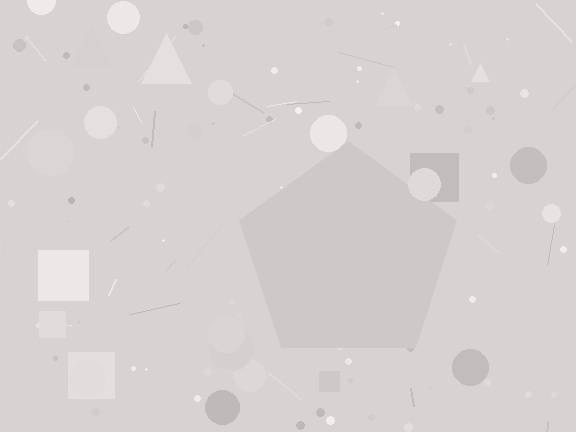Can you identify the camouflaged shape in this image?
The camouflaged shape is a pentagon.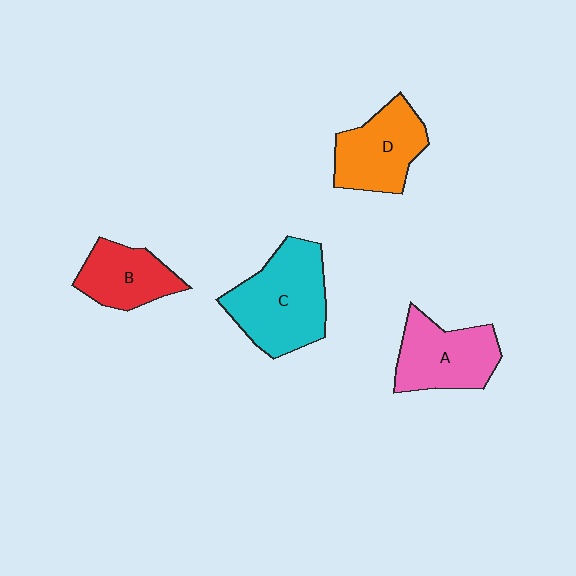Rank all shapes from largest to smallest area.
From largest to smallest: C (cyan), A (pink), D (orange), B (red).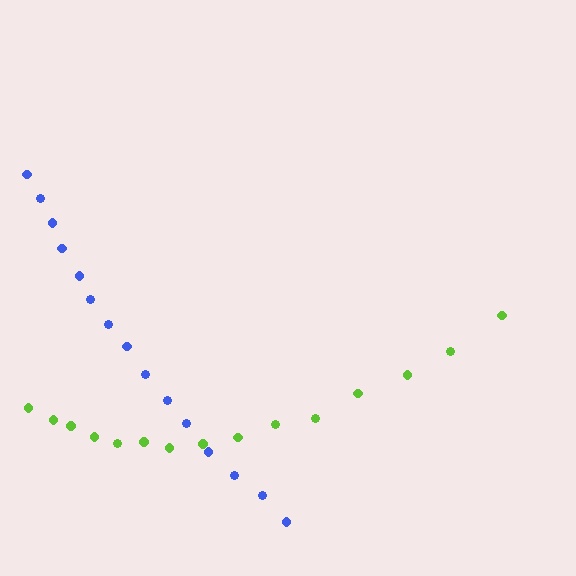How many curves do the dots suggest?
There are 2 distinct paths.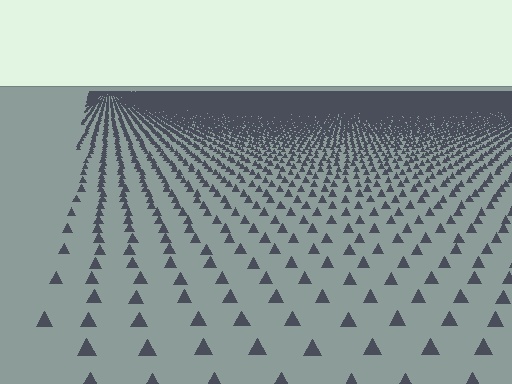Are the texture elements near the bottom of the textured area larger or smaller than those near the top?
Larger. Near the bottom, elements are closer to the viewer and appear at a bigger on-screen size.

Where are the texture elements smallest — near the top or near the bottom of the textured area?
Near the top.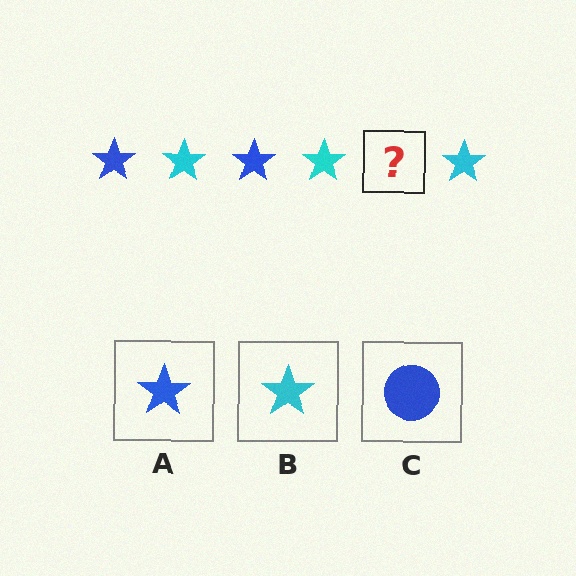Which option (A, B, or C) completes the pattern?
A.